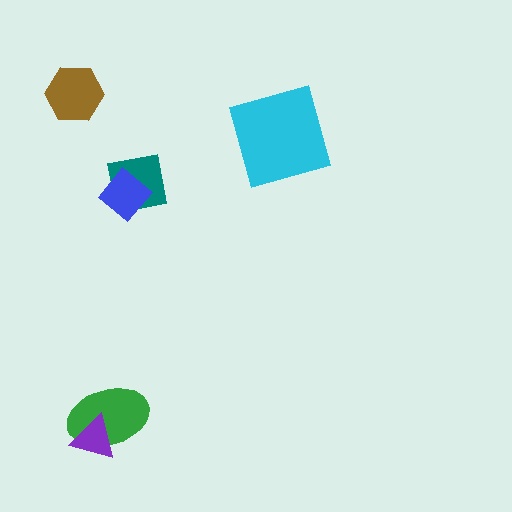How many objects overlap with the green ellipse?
1 object overlaps with the green ellipse.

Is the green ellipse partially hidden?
Yes, it is partially covered by another shape.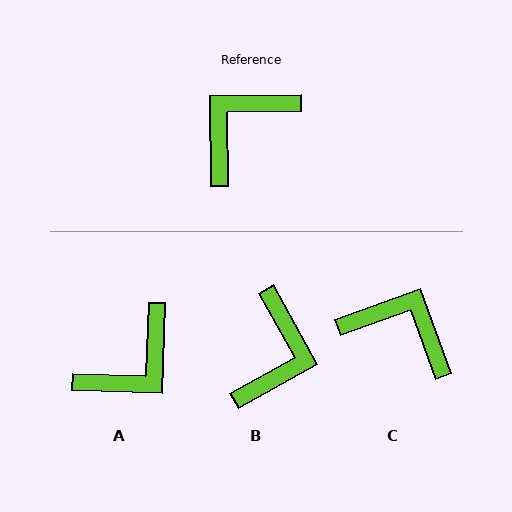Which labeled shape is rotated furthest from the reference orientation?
A, about 177 degrees away.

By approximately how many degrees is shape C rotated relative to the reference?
Approximately 71 degrees clockwise.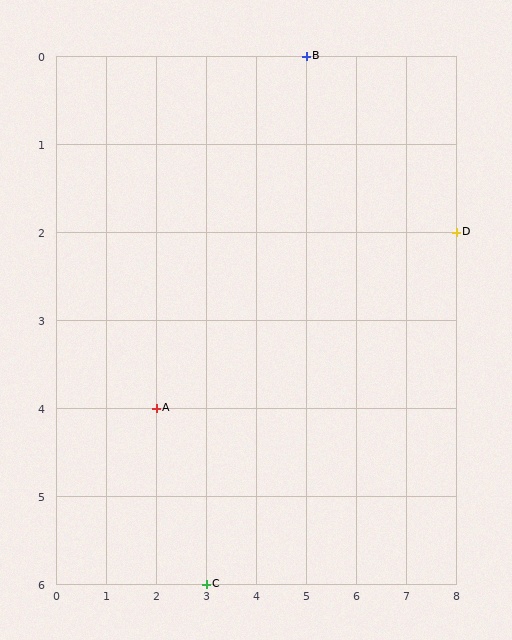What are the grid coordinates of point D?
Point D is at grid coordinates (8, 2).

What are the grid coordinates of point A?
Point A is at grid coordinates (2, 4).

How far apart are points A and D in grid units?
Points A and D are 6 columns and 2 rows apart (about 6.3 grid units diagonally).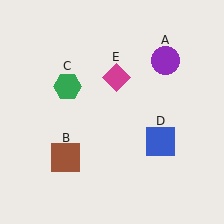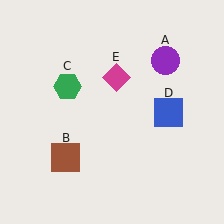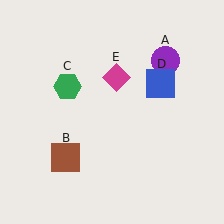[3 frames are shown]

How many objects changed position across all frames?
1 object changed position: blue square (object D).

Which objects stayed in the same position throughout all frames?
Purple circle (object A) and brown square (object B) and green hexagon (object C) and magenta diamond (object E) remained stationary.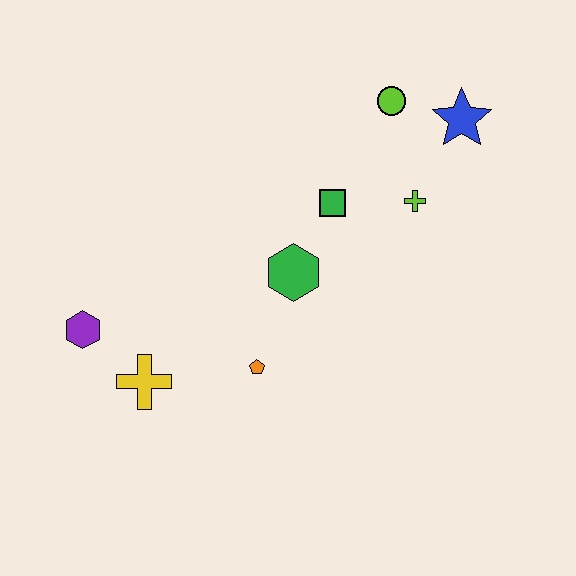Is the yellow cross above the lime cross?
No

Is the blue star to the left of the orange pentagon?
No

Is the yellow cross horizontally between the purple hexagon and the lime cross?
Yes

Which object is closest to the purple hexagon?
The yellow cross is closest to the purple hexagon.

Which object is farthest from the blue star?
The purple hexagon is farthest from the blue star.